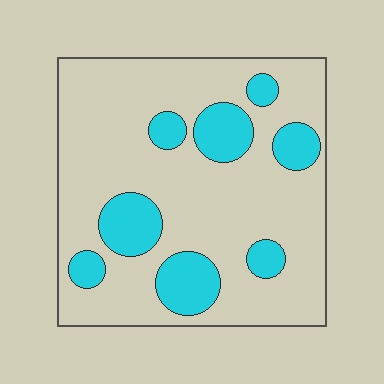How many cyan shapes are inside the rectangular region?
8.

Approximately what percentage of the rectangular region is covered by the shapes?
Approximately 20%.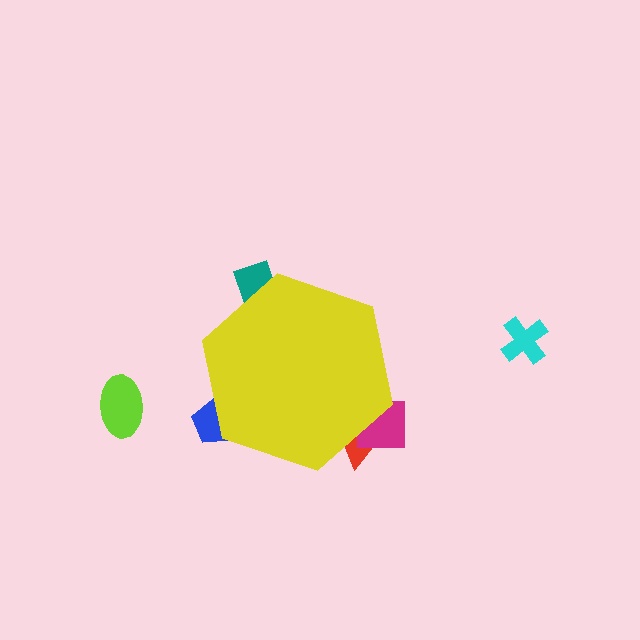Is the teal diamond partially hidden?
Yes, the teal diamond is partially hidden behind the yellow hexagon.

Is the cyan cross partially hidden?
No, the cyan cross is fully visible.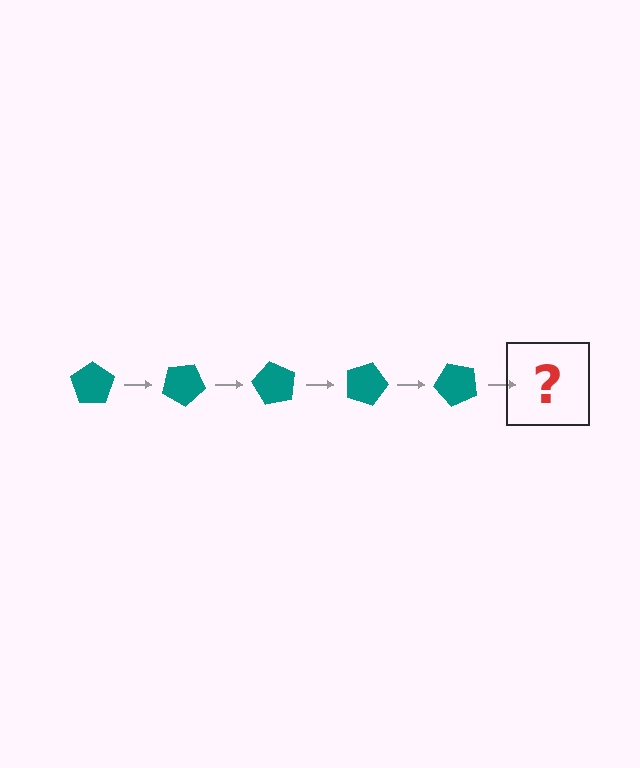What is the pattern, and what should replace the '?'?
The pattern is that the pentagon rotates 30 degrees each step. The '?' should be a teal pentagon rotated 150 degrees.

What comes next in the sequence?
The next element should be a teal pentagon rotated 150 degrees.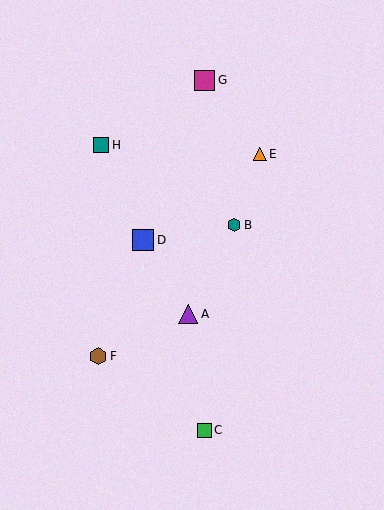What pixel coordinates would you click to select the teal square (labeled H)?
Click at (101, 145) to select the teal square H.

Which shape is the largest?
The blue square (labeled D) is the largest.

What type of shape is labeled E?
Shape E is an orange triangle.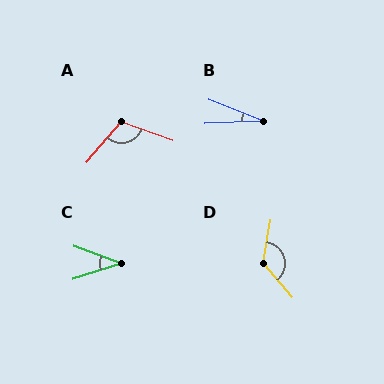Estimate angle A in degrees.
Approximately 111 degrees.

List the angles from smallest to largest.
B (24°), C (37°), A (111°), D (130°).